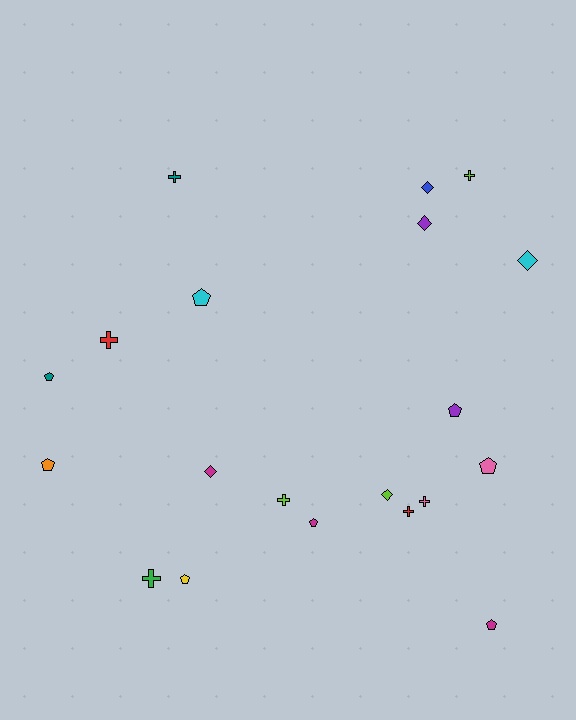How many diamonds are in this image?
There are 5 diamonds.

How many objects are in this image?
There are 20 objects.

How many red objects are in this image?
There are 2 red objects.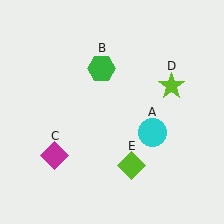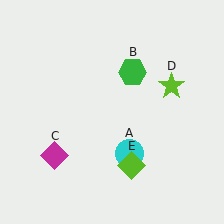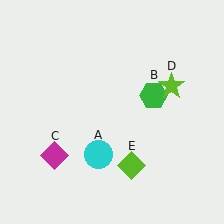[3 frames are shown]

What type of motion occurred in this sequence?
The cyan circle (object A), green hexagon (object B) rotated clockwise around the center of the scene.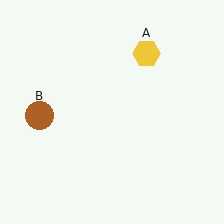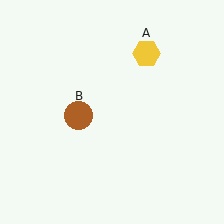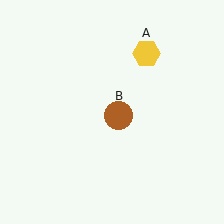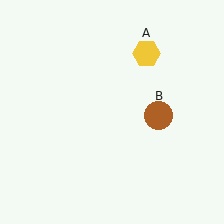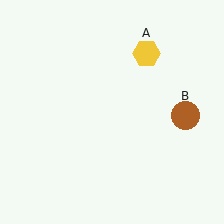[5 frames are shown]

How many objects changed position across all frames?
1 object changed position: brown circle (object B).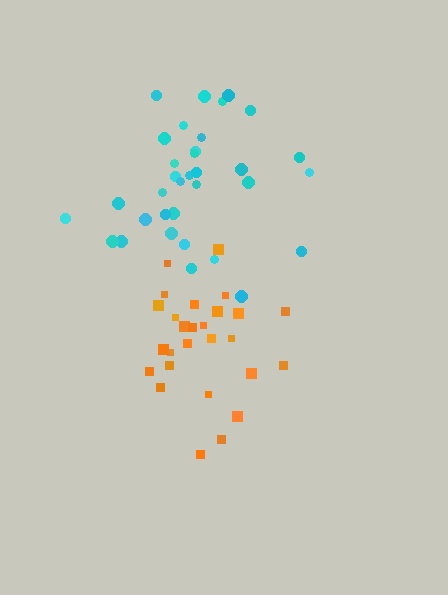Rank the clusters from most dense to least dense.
cyan, orange.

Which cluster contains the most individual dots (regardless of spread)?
Cyan (34).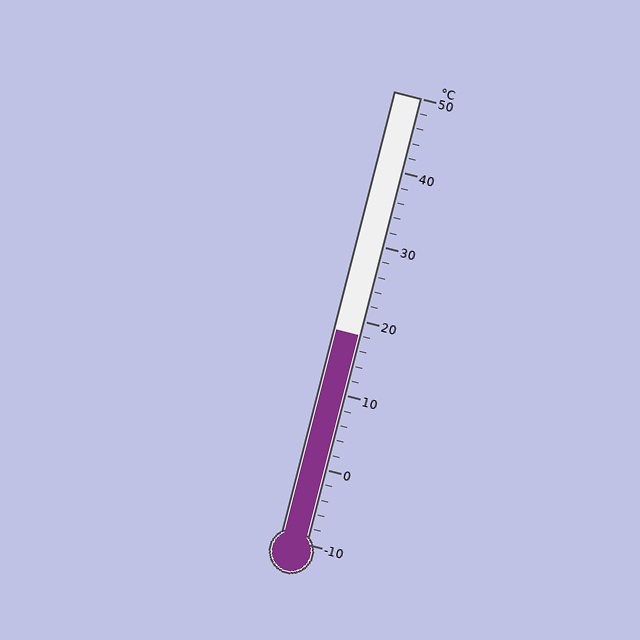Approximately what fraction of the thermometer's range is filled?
The thermometer is filled to approximately 45% of its range.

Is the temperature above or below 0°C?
The temperature is above 0°C.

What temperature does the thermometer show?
The thermometer shows approximately 18°C.